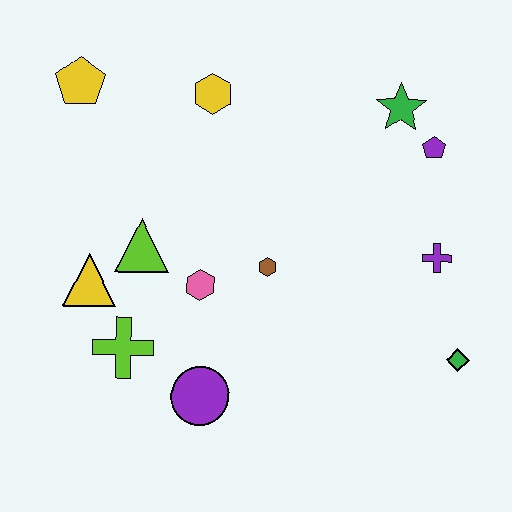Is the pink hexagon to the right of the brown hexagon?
No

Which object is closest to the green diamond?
The purple cross is closest to the green diamond.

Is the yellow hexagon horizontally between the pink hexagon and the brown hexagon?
Yes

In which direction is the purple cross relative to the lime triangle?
The purple cross is to the right of the lime triangle.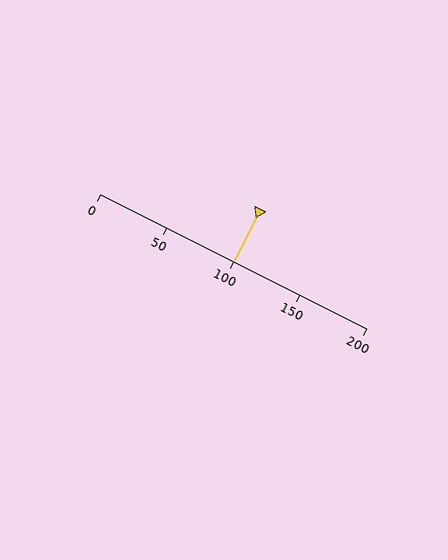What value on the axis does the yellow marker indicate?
The marker indicates approximately 100.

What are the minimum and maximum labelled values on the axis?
The axis runs from 0 to 200.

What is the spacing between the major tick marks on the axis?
The major ticks are spaced 50 apart.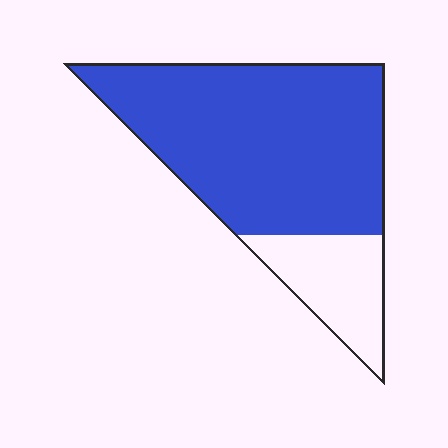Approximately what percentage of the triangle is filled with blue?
Approximately 80%.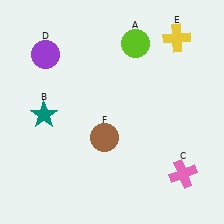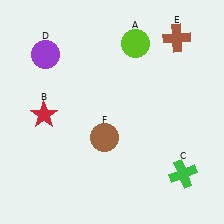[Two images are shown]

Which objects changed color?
B changed from teal to red. C changed from pink to green. E changed from yellow to brown.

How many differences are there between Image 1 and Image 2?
There are 3 differences between the two images.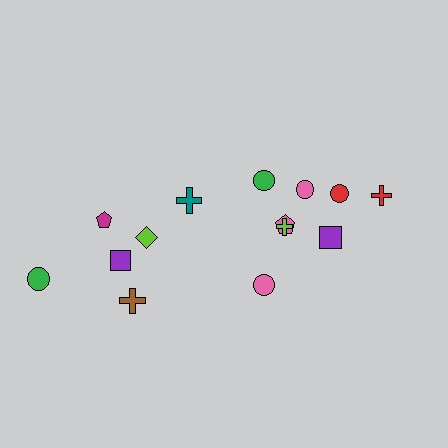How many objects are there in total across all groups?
There are 14 objects.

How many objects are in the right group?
There are 8 objects.